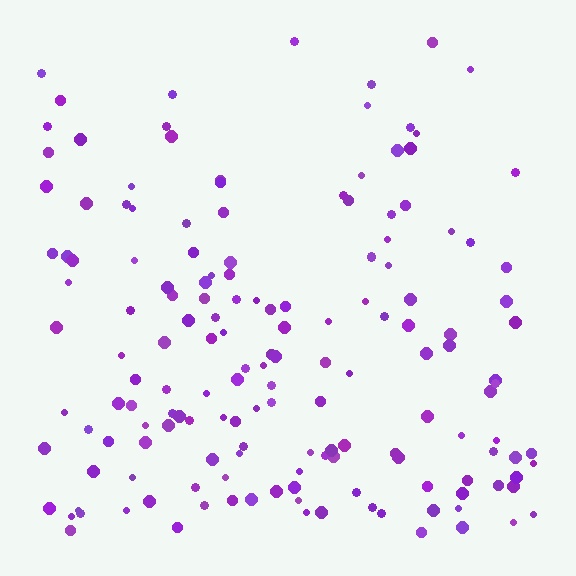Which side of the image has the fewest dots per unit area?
The top.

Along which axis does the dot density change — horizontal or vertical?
Vertical.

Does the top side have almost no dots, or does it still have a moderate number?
Still a moderate number, just noticeably fewer than the bottom.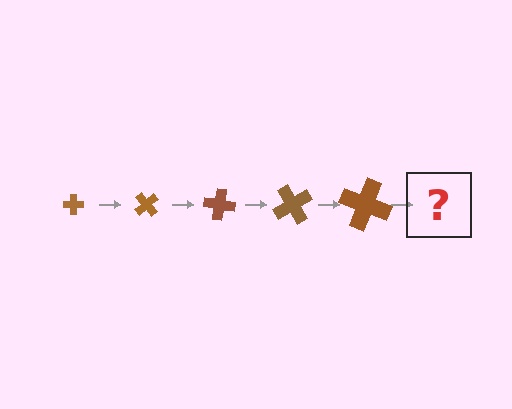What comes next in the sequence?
The next element should be a cross, larger than the previous one and rotated 250 degrees from the start.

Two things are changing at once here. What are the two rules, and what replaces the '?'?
The two rules are that the cross grows larger each step and it rotates 50 degrees each step. The '?' should be a cross, larger than the previous one and rotated 250 degrees from the start.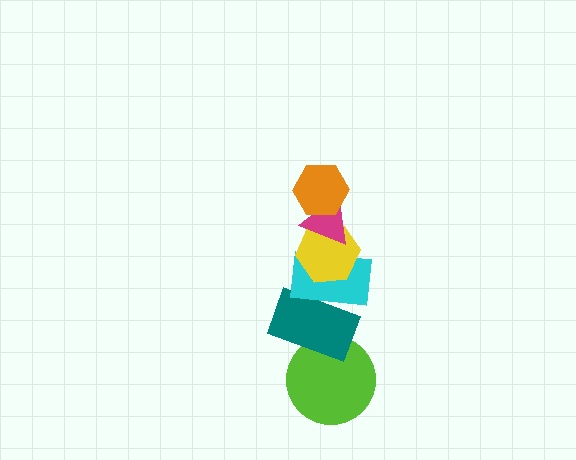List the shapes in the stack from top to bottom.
From top to bottom: the orange hexagon, the magenta triangle, the yellow hexagon, the cyan rectangle, the teal rectangle, the lime circle.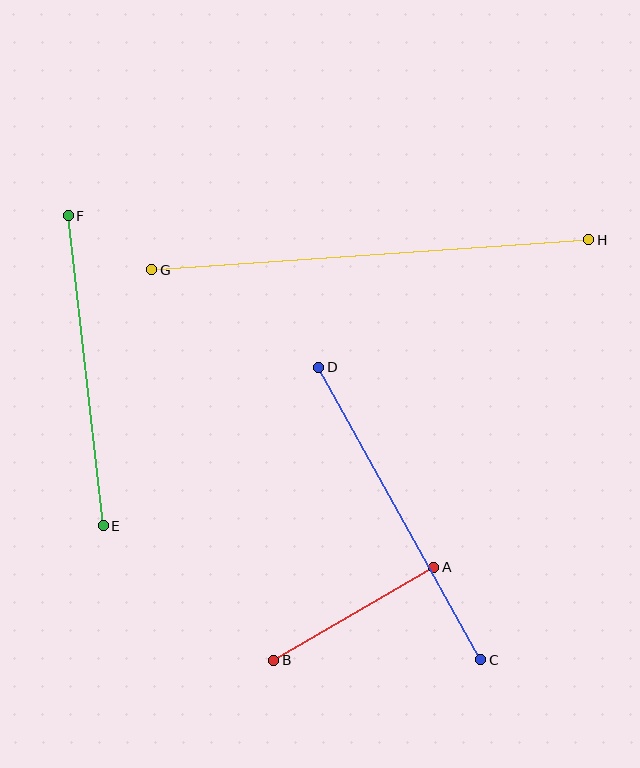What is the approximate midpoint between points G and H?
The midpoint is at approximately (370, 255) pixels.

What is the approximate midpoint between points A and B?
The midpoint is at approximately (354, 614) pixels.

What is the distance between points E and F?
The distance is approximately 312 pixels.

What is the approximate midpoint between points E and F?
The midpoint is at approximately (86, 371) pixels.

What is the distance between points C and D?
The distance is approximately 334 pixels.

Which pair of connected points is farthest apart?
Points G and H are farthest apart.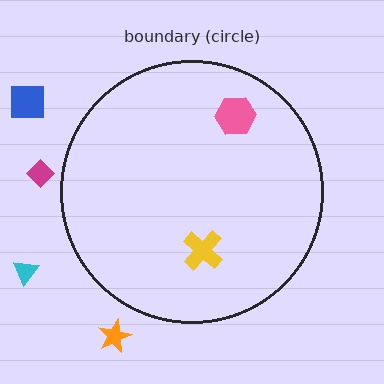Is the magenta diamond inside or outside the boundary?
Outside.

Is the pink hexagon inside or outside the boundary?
Inside.